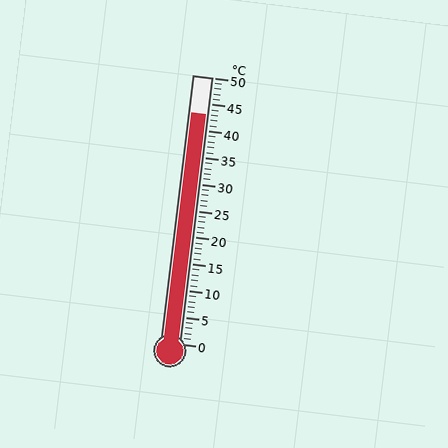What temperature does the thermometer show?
The thermometer shows approximately 43°C.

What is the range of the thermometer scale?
The thermometer scale ranges from 0°C to 50°C.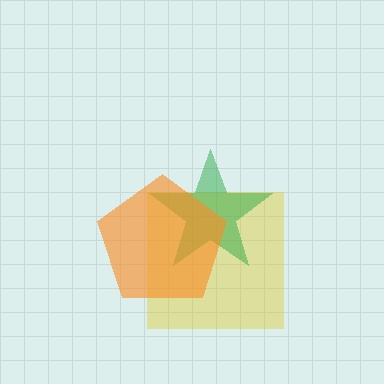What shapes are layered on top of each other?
The layered shapes are: a yellow square, a green star, an orange pentagon.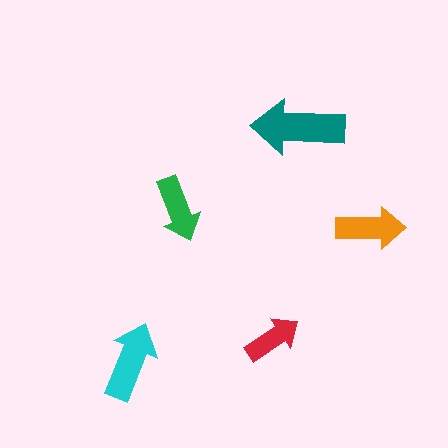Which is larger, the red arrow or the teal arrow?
The teal one.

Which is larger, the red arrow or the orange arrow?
The orange one.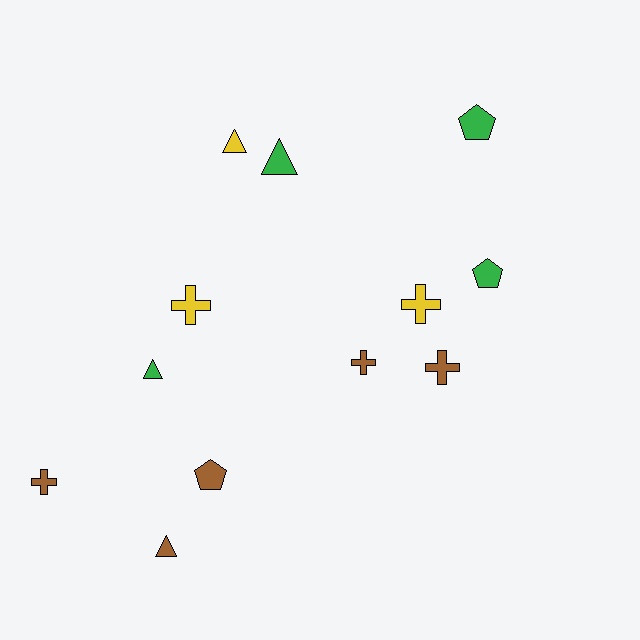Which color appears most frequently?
Brown, with 5 objects.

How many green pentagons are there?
There are 2 green pentagons.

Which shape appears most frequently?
Cross, with 5 objects.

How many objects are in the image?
There are 12 objects.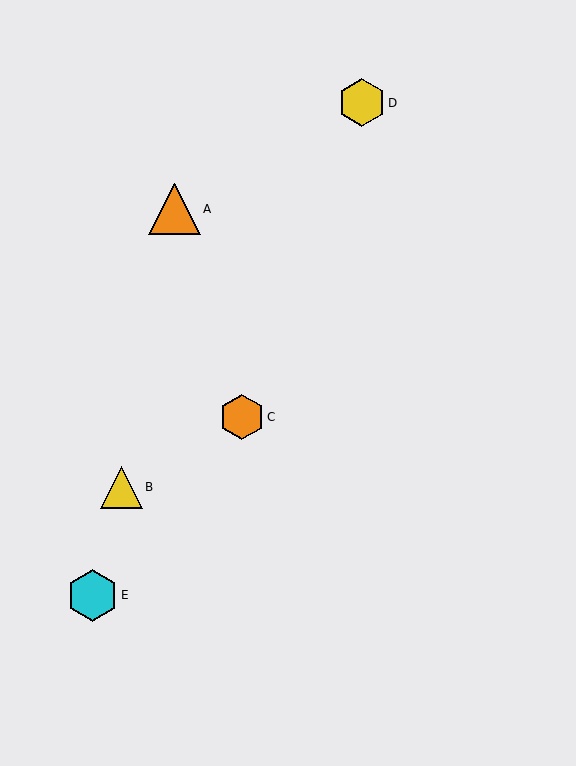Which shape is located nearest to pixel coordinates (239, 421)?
The orange hexagon (labeled C) at (242, 417) is nearest to that location.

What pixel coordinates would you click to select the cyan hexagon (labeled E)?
Click at (93, 595) to select the cyan hexagon E.